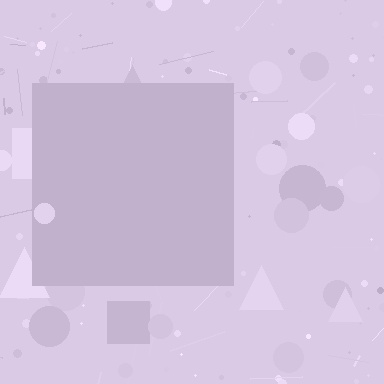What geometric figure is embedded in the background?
A square is embedded in the background.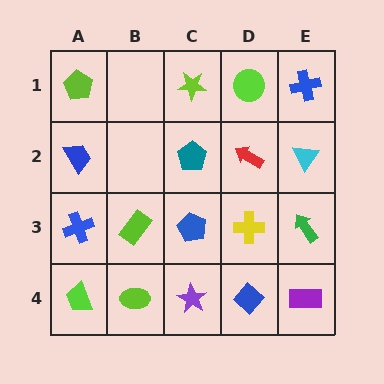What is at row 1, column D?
A lime circle.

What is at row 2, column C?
A teal pentagon.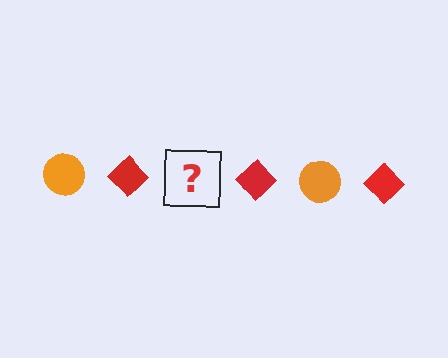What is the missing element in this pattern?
The missing element is an orange circle.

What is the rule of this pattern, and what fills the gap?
The rule is that the pattern alternates between orange circle and red diamond. The gap should be filled with an orange circle.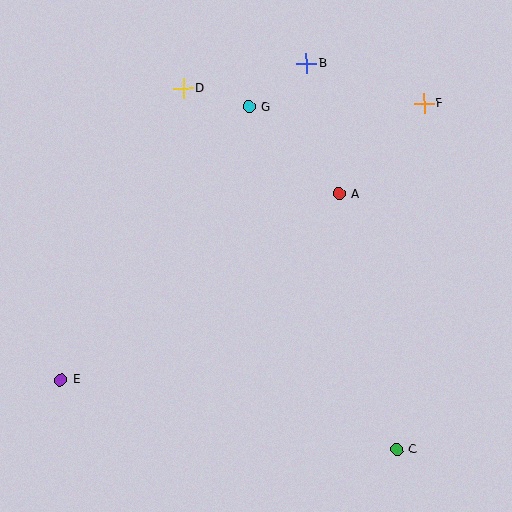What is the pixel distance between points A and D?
The distance between A and D is 188 pixels.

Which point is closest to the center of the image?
Point A at (339, 194) is closest to the center.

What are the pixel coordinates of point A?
Point A is at (339, 194).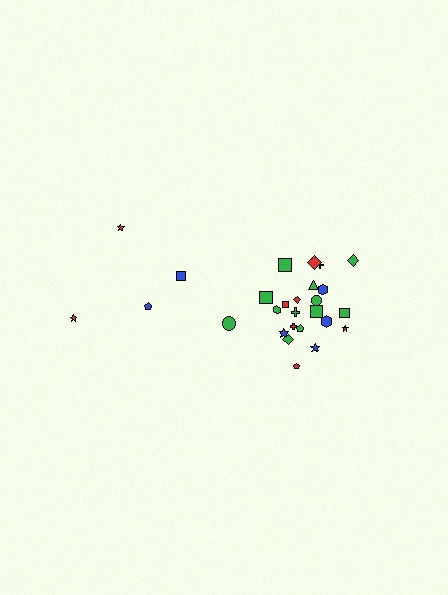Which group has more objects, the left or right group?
The right group.